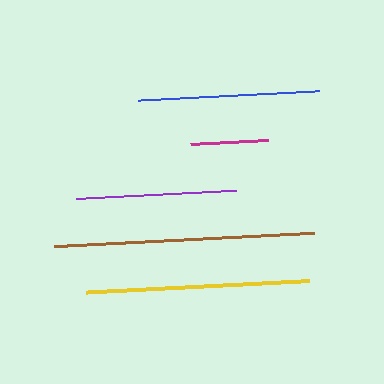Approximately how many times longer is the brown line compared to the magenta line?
The brown line is approximately 3.4 times the length of the magenta line.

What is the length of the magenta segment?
The magenta segment is approximately 77 pixels long.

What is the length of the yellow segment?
The yellow segment is approximately 223 pixels long.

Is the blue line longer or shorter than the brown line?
The brown line is longer than the blue line.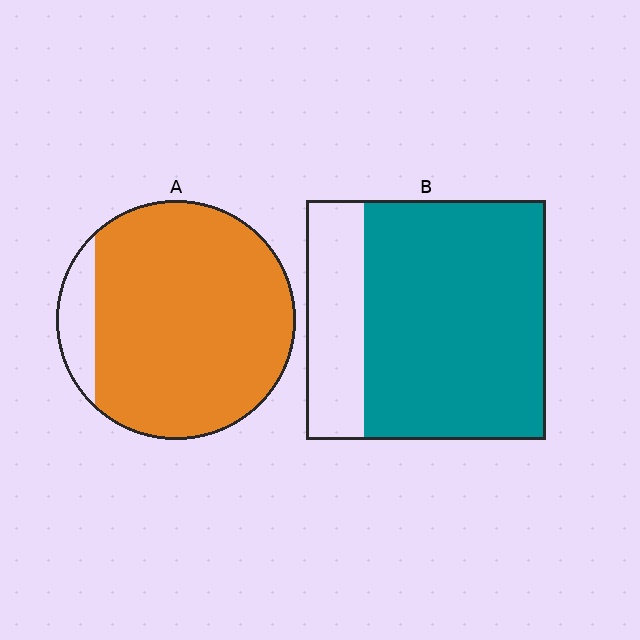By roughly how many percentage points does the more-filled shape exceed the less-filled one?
By roughly 15 percentage points (A over B).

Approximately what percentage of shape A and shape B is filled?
A is approximately 90% and B is approximately 75%.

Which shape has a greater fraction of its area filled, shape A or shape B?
Shape A.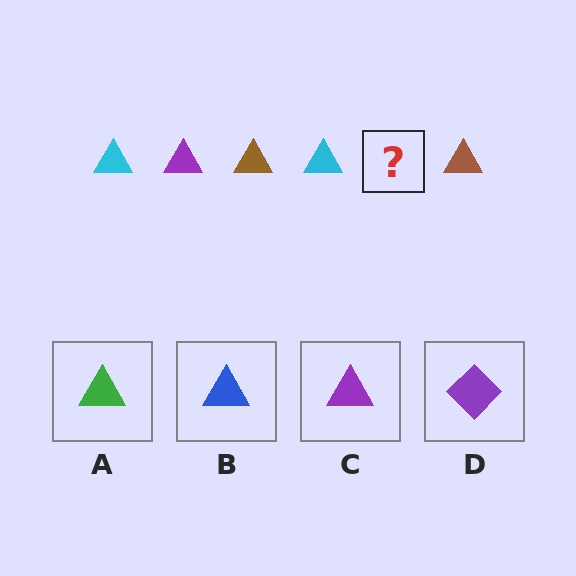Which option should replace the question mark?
Option C.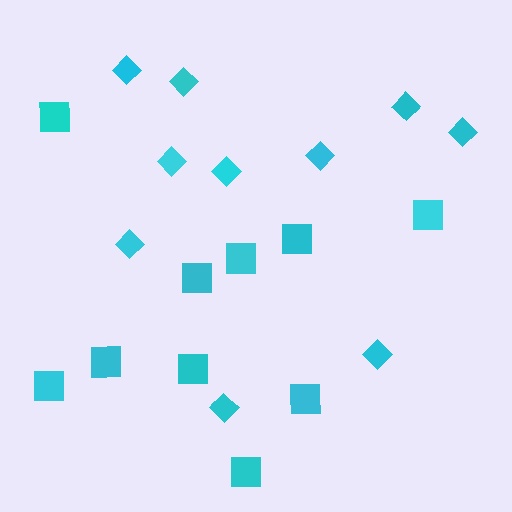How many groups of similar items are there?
There are 2 groups: one group of diamonds (10) and one group of squares (10).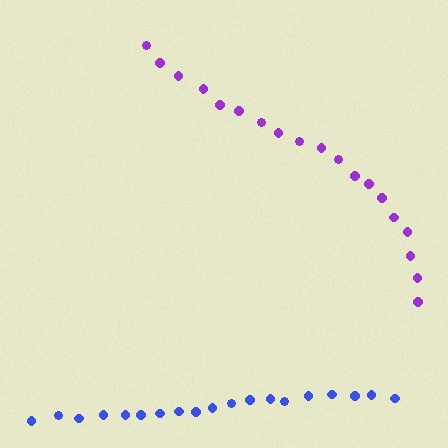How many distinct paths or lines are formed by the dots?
There are 2 distinct paths.